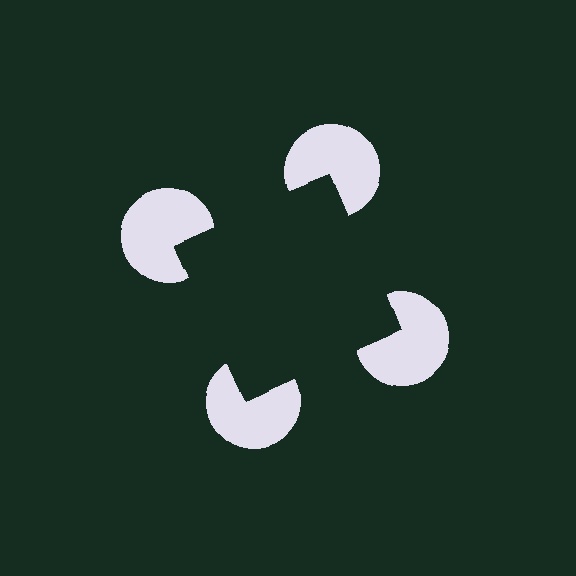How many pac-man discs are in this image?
There are 4 — one at each vertex of the illusory square.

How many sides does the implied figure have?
4 sides.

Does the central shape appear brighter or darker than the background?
It typically appears slightly darker than the background, even though no actual brightness change is drawn.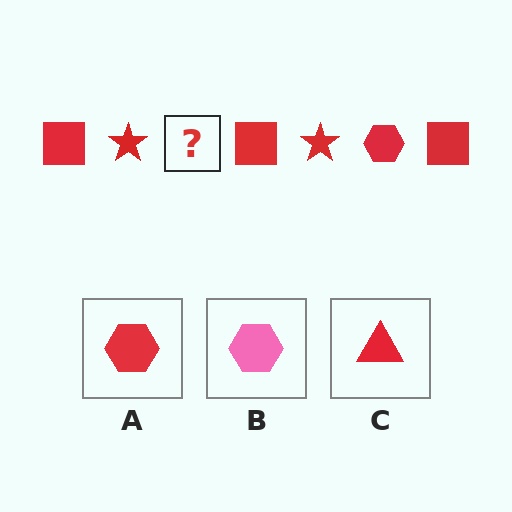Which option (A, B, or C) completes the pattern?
A.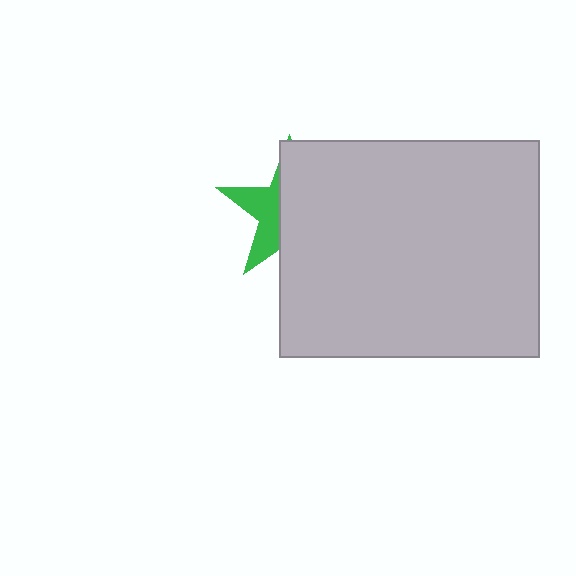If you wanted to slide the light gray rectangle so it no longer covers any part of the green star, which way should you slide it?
Slide it right — that is the most direct way to separate the two shapes.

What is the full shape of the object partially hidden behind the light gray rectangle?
The partially hidden object is a green star.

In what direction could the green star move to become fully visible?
The green star could move left. That would shift it out from behind the light gray rectangle entirely.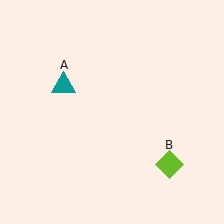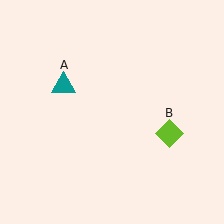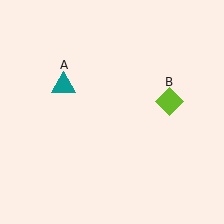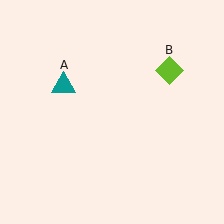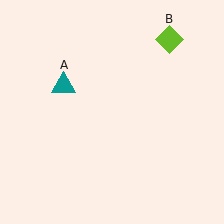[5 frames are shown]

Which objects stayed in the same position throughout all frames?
Teal triangle (object A) remained stationary.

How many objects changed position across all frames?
1 object changed position: lime diamond (object B).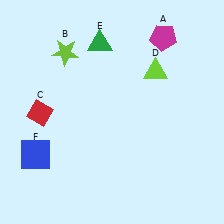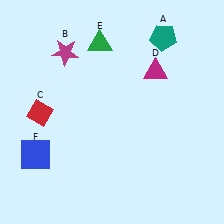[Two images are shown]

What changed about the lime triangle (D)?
In Image 1, D is lime. In Image 2, it changed to magenta.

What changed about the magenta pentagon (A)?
In Image 1, A is magenta. In Image 2, it changed to teal.